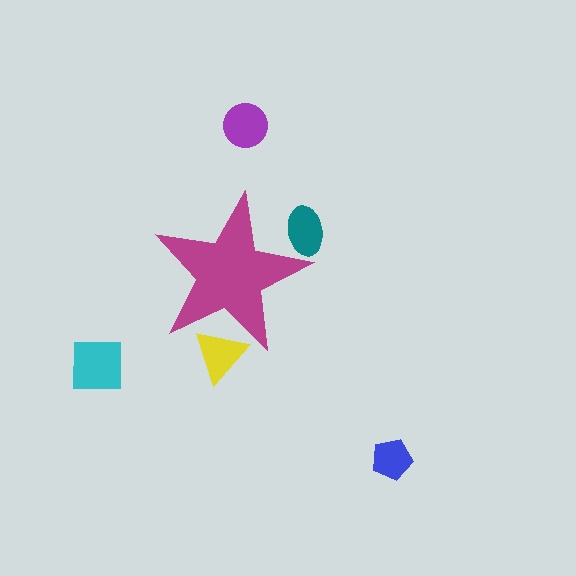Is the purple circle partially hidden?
No, the purple circle is fully visible.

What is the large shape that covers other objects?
A magenta star.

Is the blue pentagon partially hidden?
No, the blue pentagon is fully visible.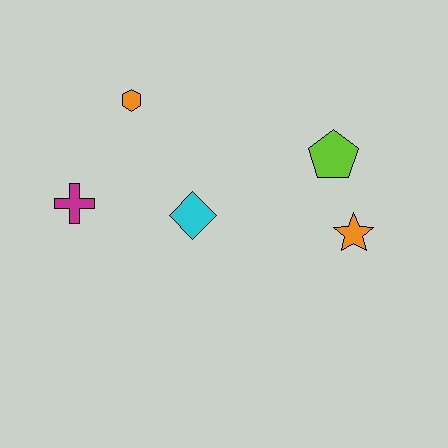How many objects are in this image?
There are 5 objects.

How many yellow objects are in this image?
There are no yellow objects.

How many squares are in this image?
There are no squares.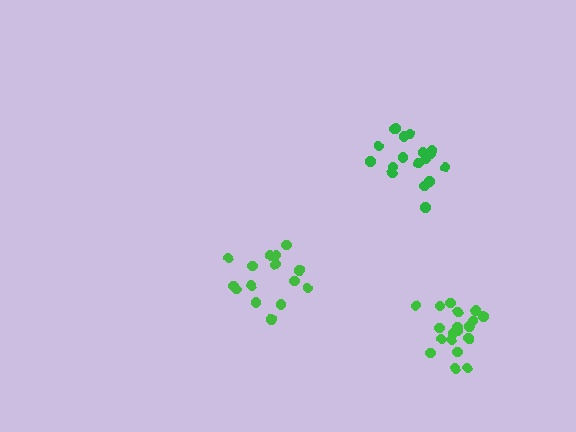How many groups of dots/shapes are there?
There are 3 groups.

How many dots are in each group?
Group 1: 15 dots, Group 2: 19 dots, Group 3: 19 dots (53 total).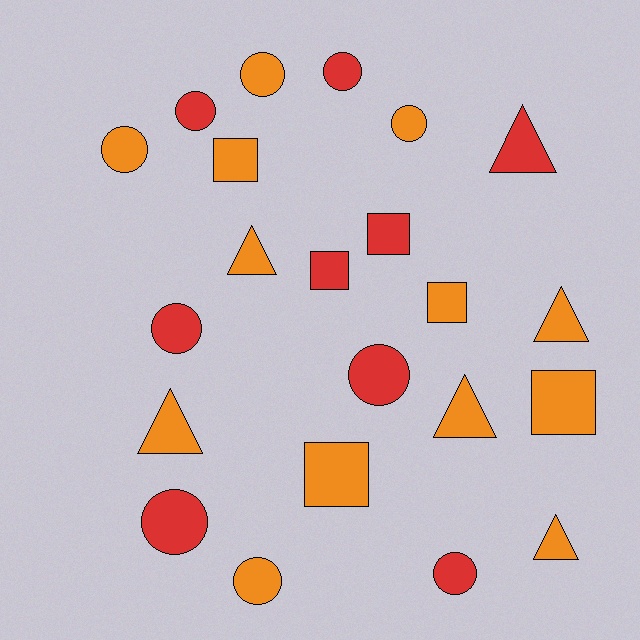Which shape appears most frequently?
Circle, with 10 objects.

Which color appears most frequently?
Orange, with 13 objects.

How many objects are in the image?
There are 22 objects.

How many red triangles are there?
There is 1 red triangle.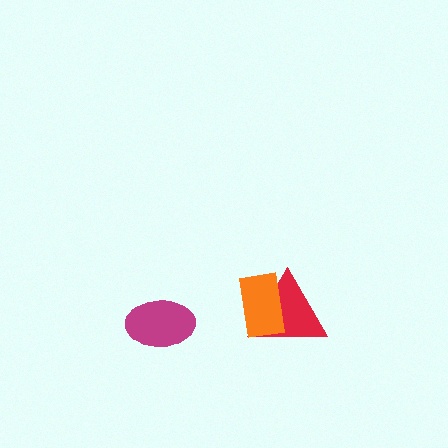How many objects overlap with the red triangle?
1 object overlaps with the red triangle.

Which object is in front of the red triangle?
The orange rectangle is in front of the red triangle.